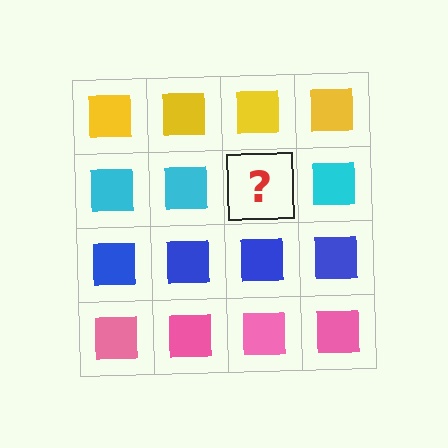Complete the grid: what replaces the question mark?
The question mark should be replaced with a cyan square.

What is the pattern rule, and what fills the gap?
The rule is that each row has a consistent color. The gap should be filled with a cyan square.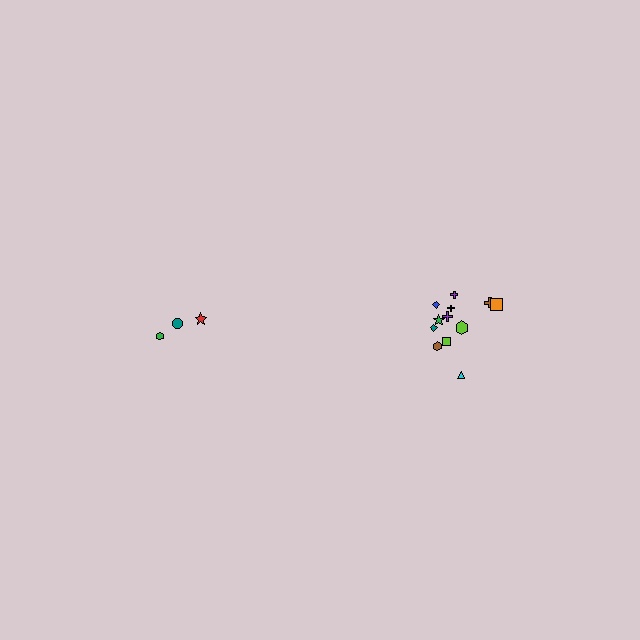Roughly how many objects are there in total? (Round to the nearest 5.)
Roughly 15 objects in total.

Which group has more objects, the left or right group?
The right group.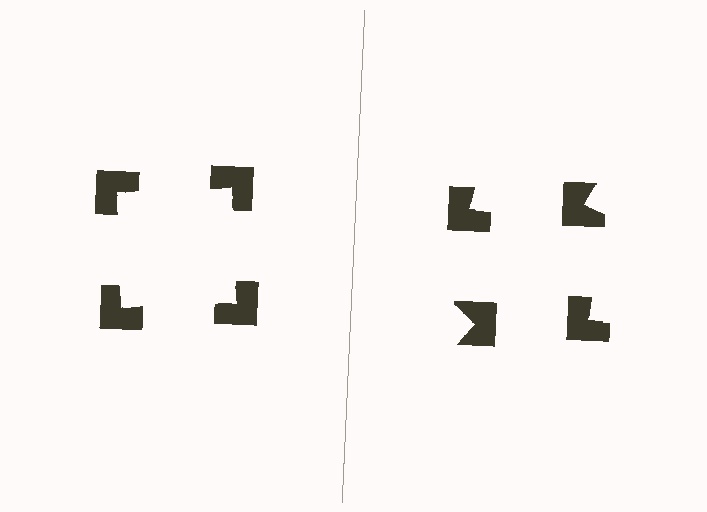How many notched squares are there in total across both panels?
8 — 4 on each side.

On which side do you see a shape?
An illusory square appears on the left side. On the right side the wedge cuts are rotated, so no coherent shape forms.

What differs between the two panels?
The notched squares are positioned identically on both sides; only the wedge orientations differ. On the left they align to a square; on the right they are misaligned.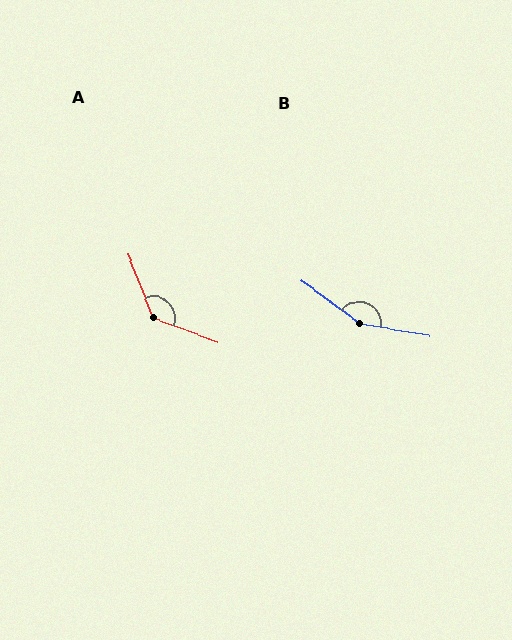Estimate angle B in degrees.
Approximately 154 degrees.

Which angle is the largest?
B, at approximately 154 degrees.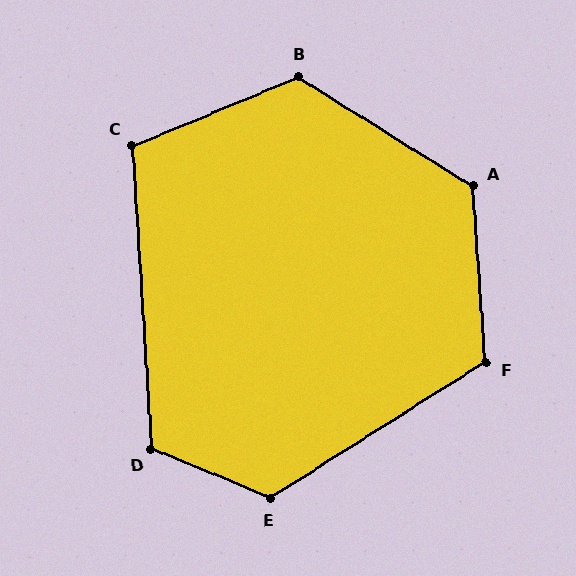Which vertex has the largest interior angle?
A, at approximately 126 degrees.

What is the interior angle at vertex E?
Approximately 125 degrees (obtuse).